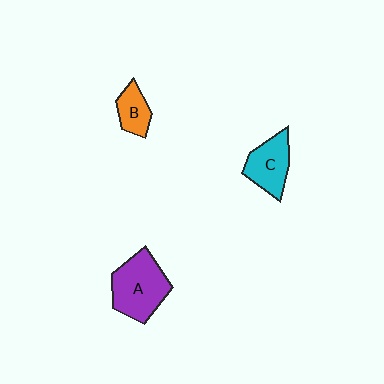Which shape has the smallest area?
Shape B (orange).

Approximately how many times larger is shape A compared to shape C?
Approximately 1.4 times.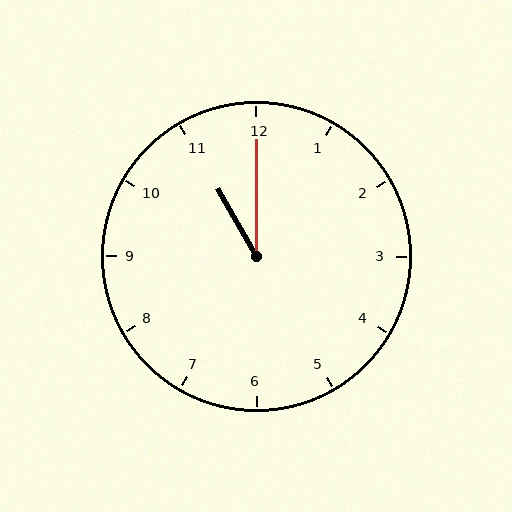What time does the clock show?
11:00.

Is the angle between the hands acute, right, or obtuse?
It is acute.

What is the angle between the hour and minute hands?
Approximately 30 degrees.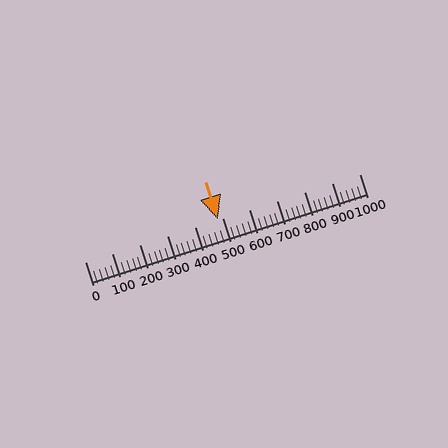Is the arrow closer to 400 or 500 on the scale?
The arrow is closer to 500.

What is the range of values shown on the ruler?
The ruler shows values from 0 to 1000.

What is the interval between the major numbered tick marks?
The major tick marks are spaced 100 units apart.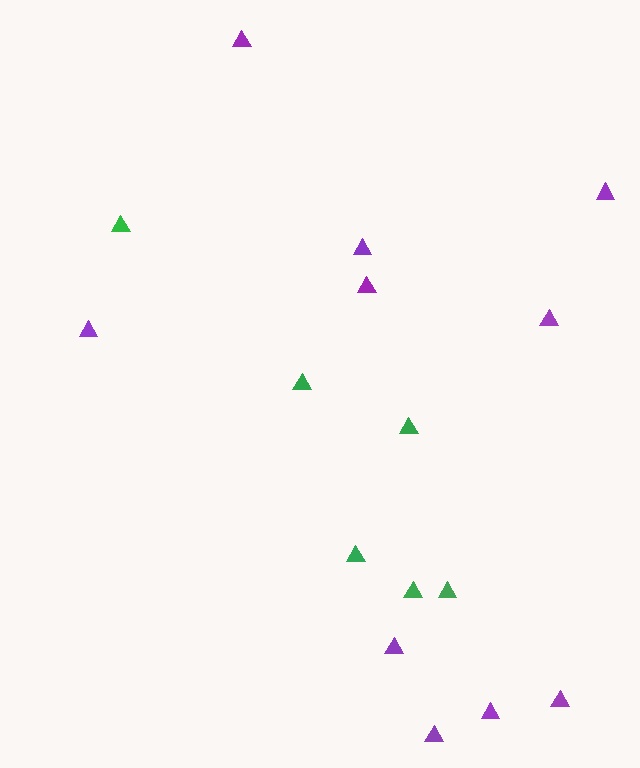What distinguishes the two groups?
There are 2 groups: one group of green triangles (6) and one group of purple triangles (10).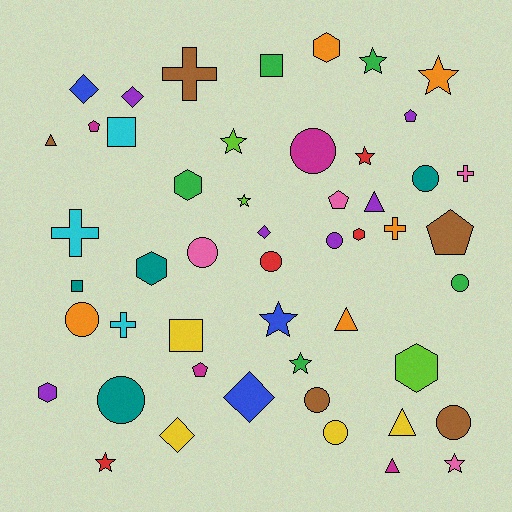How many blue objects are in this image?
There are 3 blue objects.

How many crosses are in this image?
There are 5 crosses.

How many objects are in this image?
There are 50 objects.